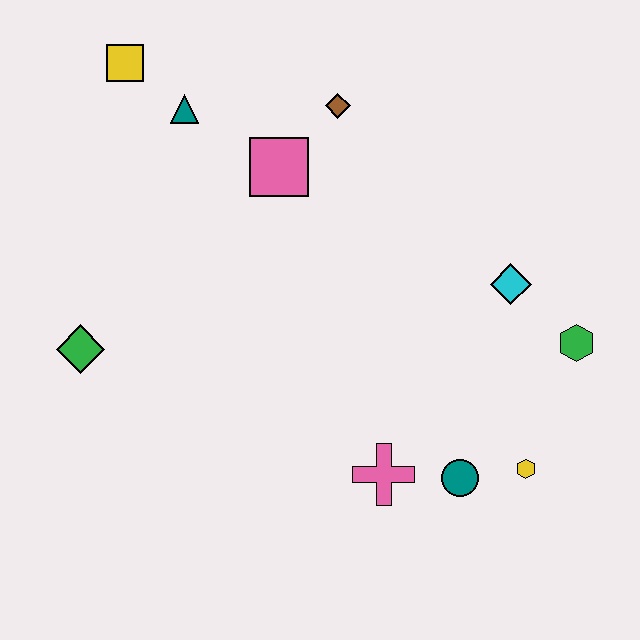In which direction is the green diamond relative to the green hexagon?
The green diamond is to the left of the green hexagon.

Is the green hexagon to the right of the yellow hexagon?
Yes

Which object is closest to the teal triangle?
The yellow square is closest to the teal triangle.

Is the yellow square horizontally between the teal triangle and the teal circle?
No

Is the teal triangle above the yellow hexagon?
Yes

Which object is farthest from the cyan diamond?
The yellow square is farthest from the cyan diamond.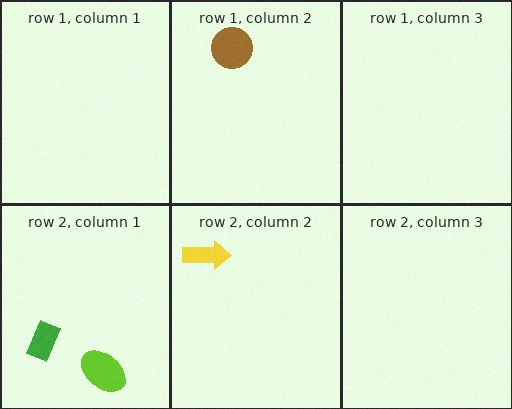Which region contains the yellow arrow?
The row 2, column 2 region.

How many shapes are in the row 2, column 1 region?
2.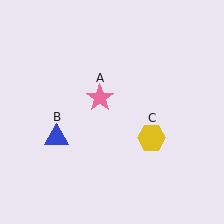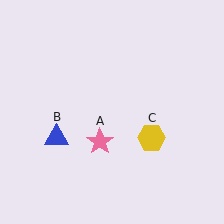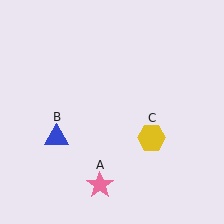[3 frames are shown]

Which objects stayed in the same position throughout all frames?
Blue triangle (object B) and yellow hexagon (object C) remained stationary.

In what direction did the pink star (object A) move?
The pink star (object A) moved down.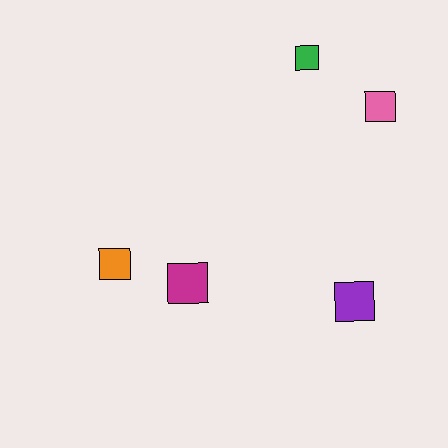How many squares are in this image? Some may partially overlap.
There are 5 squares.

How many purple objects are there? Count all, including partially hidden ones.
There is 1 purple object.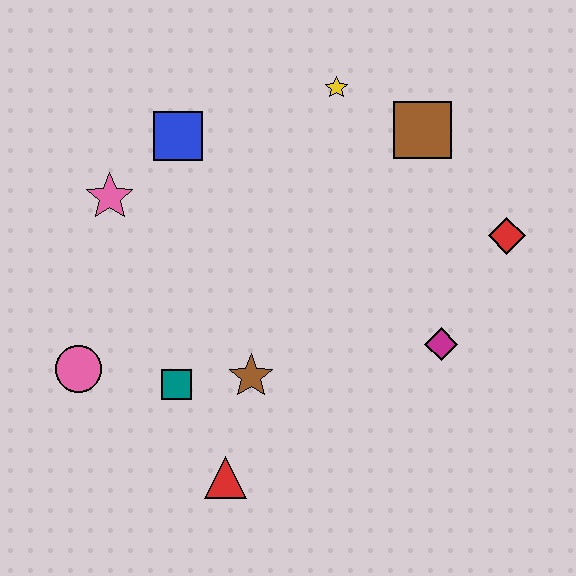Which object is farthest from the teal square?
The red diamond is farthest from the teal square.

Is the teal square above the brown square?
No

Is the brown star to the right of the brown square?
No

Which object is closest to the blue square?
The pink star is closest to the blue square.